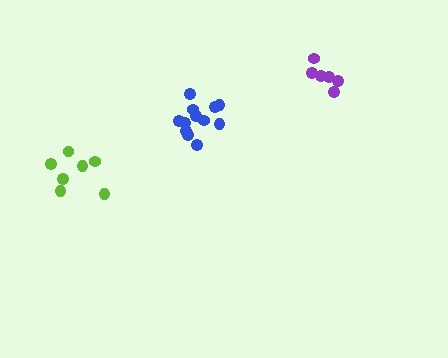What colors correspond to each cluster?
The clusters are colored: purple, blue, lime.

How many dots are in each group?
Group 1: 6 dots, Group 2: 12 dots, Group 3: 7 dots (25 total).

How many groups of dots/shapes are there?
There are 3 groups.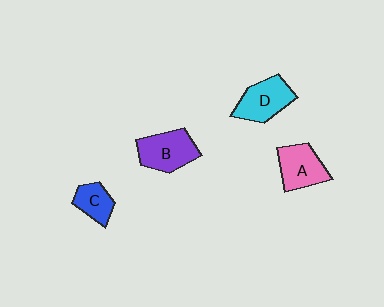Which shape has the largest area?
Shape B (purple).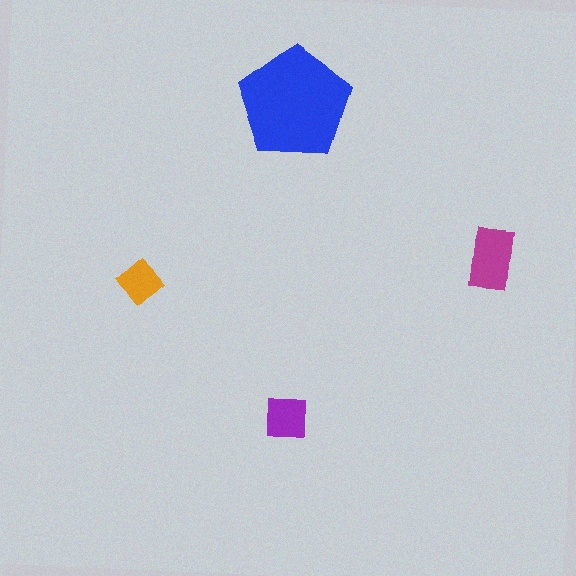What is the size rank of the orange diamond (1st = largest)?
4th.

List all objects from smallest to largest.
The orange diamond, the purple square, the magenta rectangle, the blue pentagon.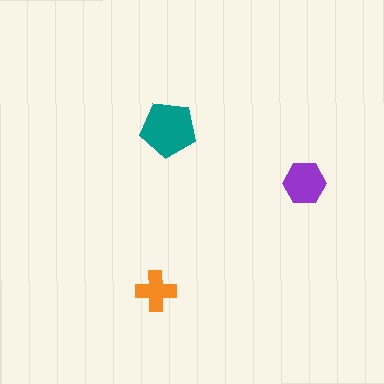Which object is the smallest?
The orange cross.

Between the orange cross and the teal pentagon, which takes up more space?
The teal pentagon.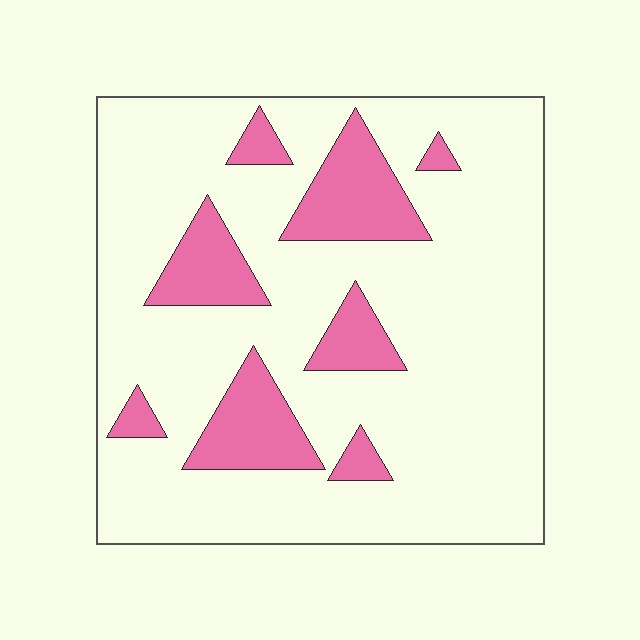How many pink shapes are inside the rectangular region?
8.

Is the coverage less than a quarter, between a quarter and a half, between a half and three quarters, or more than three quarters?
Less than a quarter.